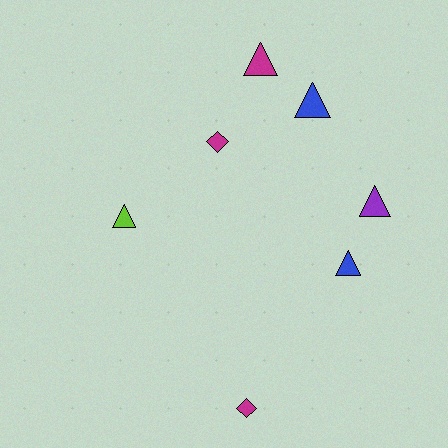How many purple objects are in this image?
There is 1 purple object.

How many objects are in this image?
There are 7 objects.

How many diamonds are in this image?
There are 2 diamonds.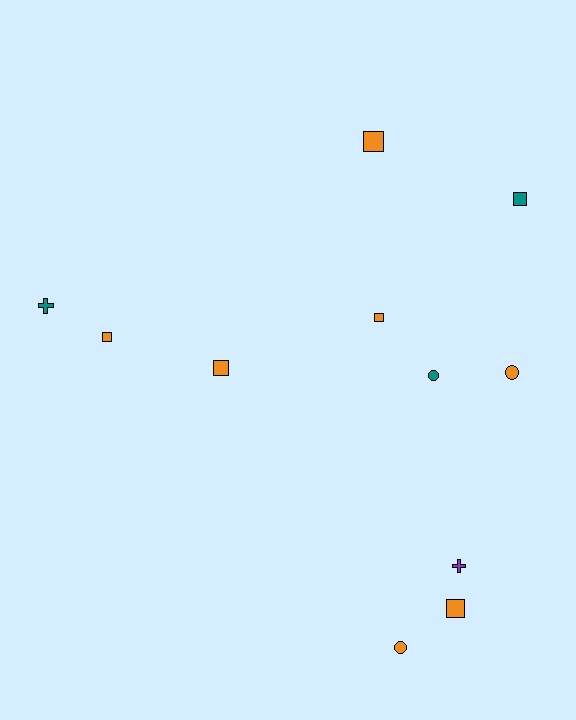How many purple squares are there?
There are no purple squares.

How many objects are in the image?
There are 11 objects.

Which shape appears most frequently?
Square, with 6 objects.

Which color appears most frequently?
Orange, with 7 objects.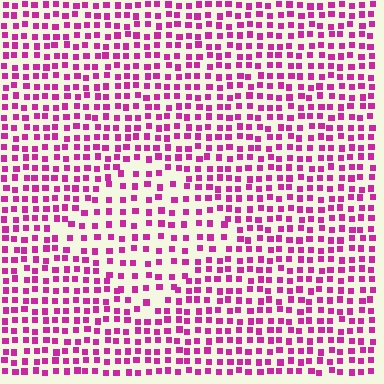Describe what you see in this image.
The image contains small magenta elements arranged at two different densities. A diamond-shaped region is visible where the elements are less densely packed than the surrounding area.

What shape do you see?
I see a diamond.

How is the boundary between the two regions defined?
The boundary is defined by a change in element density (approximately 1.6x ratio). All elements are the same color, size, and shape.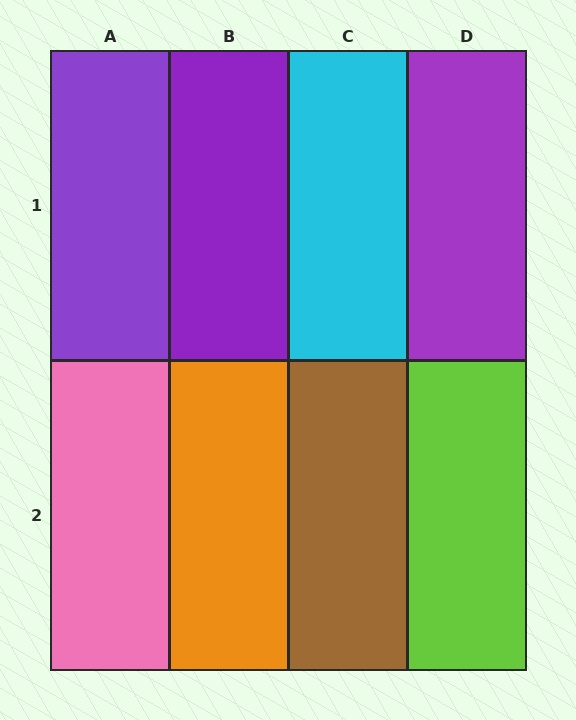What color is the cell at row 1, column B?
Purple.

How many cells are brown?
1 cell is brown.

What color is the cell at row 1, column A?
Purple.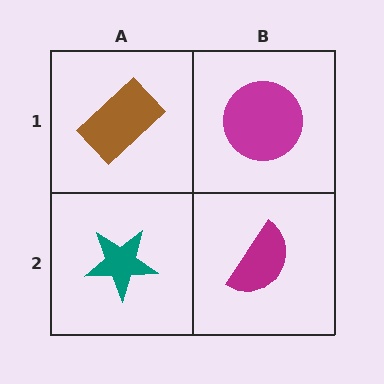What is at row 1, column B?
A magenta circle.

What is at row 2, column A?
A teal star.